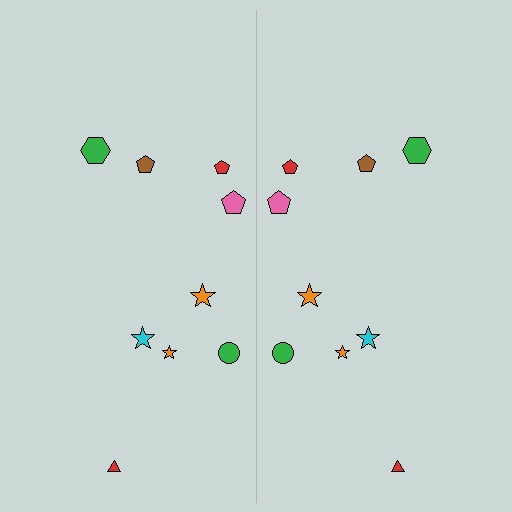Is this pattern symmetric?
Yes, this pattern has bilateral (reflection) symmetry.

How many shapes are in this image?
There are 18 shapes in this image.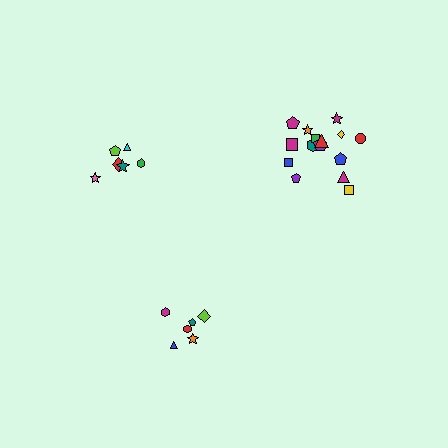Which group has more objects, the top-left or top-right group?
The top-right group.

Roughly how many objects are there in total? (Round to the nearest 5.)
Roughly 25 objects in total.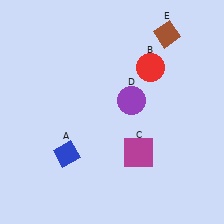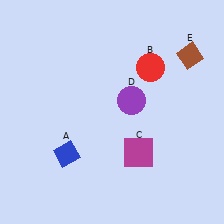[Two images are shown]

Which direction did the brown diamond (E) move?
The brown diamond (E) moved right.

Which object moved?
The brown diamond (E) moved right.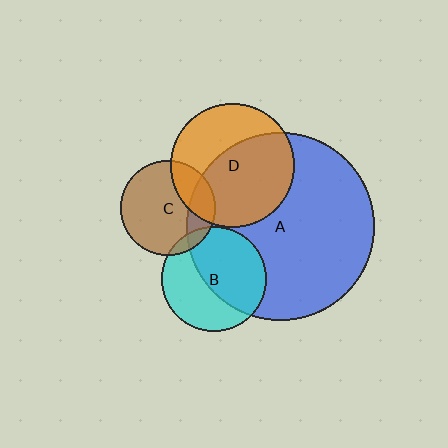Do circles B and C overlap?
Yes.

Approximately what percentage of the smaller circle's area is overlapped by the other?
Approximately 10%.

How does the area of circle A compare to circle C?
Approximately 3.9 times.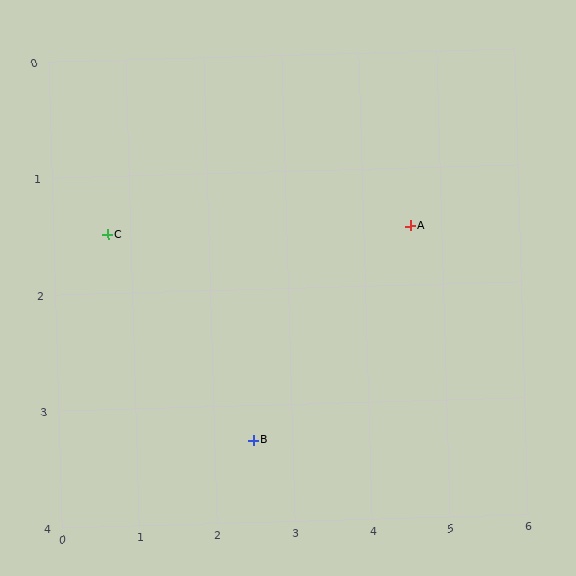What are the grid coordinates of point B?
Point B is at approximately (2.5, 3.3).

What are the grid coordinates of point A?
Point A is at approximately (4.6, 1.5).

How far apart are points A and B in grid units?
Points A and B are about 2.8 grid units apart.